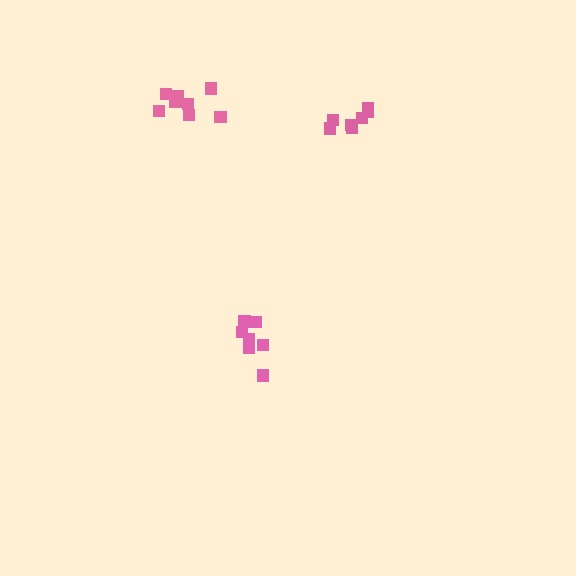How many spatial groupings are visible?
There are 3 spatial groupings.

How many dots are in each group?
Group 1: 7 dots, Group 2: 7 dots, Group 3: 8 dots (22 total).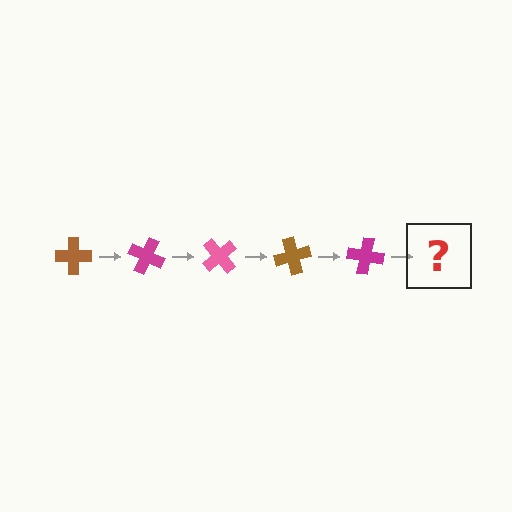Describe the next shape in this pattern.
It should be a pink cross, rotated 125 degrees from the start.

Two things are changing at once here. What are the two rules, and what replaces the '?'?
The two rules are that it rotates 25 degrees each step and the color cycles through brown, magenta, and pink. The '?' should be a pink cross, rotated 125 degrees from the start.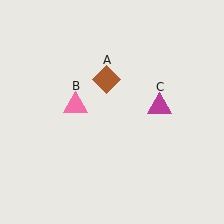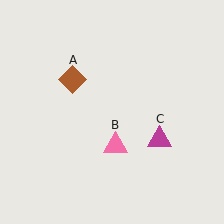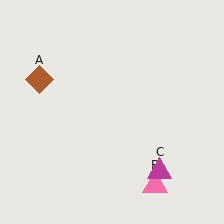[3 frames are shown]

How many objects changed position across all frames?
3 objects changed position: brown diamond (object A), pink triangle (object B), magenta triangle (object C).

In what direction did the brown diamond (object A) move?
The brown diamond (object A) moved left.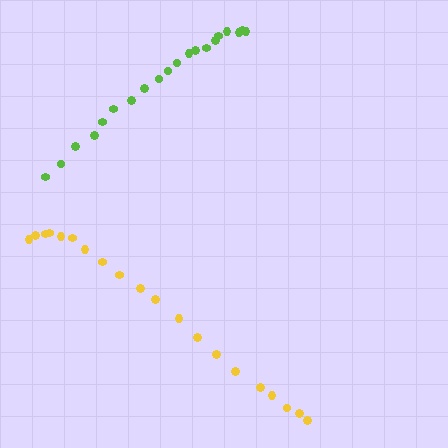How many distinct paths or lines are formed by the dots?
There are 2 distinct paths.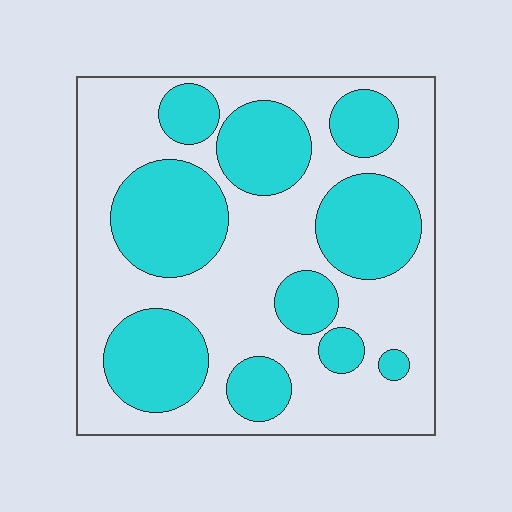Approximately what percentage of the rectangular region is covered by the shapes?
Approximately 40%.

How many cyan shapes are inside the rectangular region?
10.